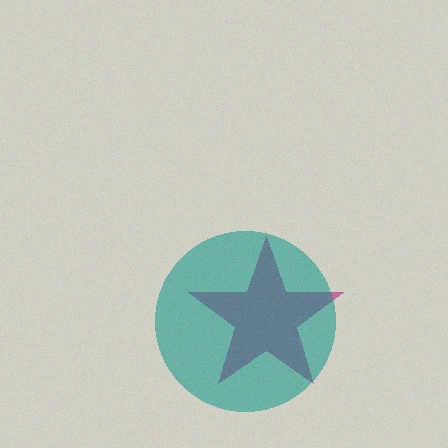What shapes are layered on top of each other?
The layered shapes are: a magenta star, a teal circle.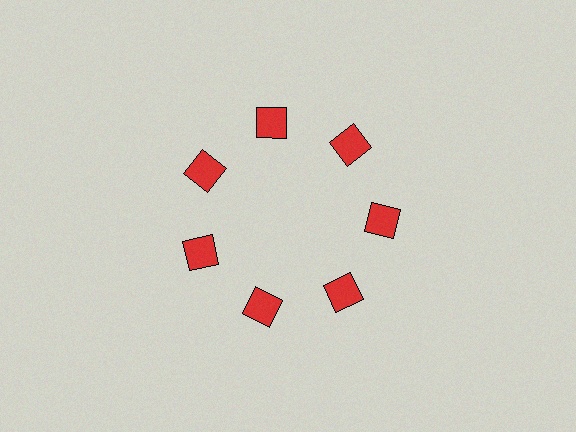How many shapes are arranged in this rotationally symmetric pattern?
There are 7 shapes, arranged in 7 groups of 1.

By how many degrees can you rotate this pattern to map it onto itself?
The pattern maps onto itself every 51 degrees of rotation.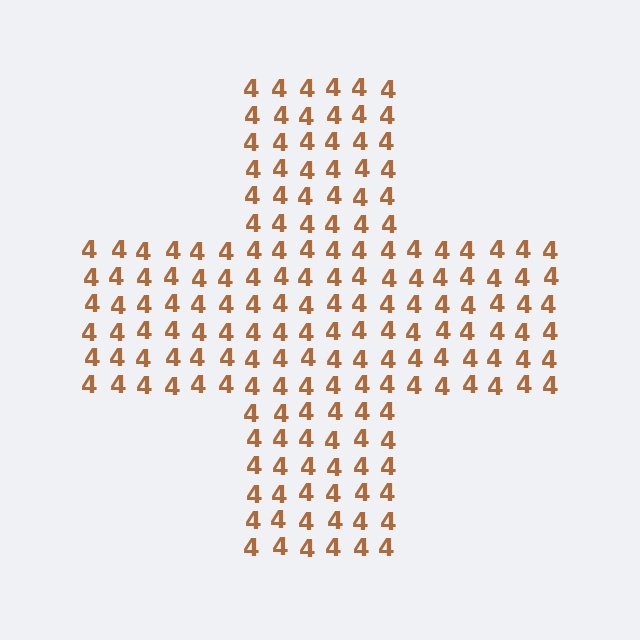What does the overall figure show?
The overall figure shows a cross.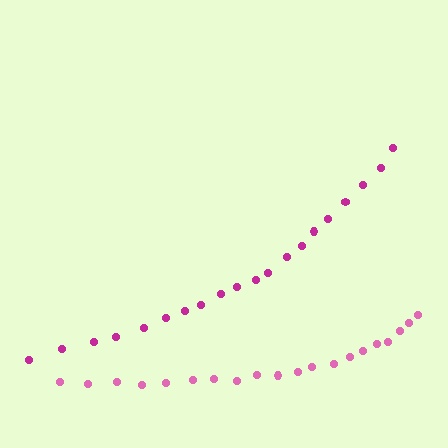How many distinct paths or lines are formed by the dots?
There are 2 distinct paths.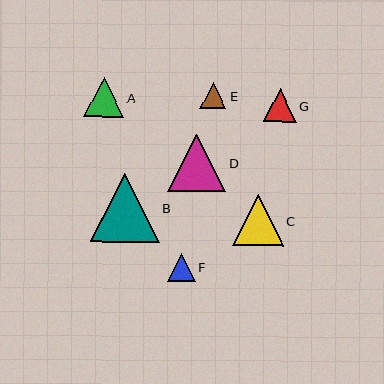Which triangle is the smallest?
Triangle E is the smallest with a size of approximately 26 pixels.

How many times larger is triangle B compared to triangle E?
Triangle B is approximately 2.6 times the size of triangle E.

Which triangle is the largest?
Triangle B is the largest with a size of approximately 69 pixels.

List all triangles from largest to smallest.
From largest to smallest: B, D, C, A, G, F, E.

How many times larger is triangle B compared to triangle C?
Triangle B is approximately 1.4 times the size of triangle C.